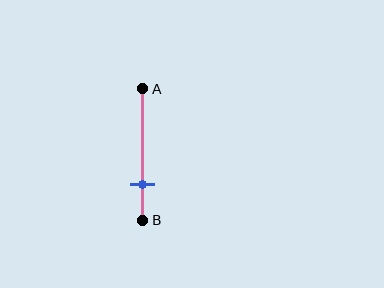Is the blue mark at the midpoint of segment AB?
No, the mark is at about 75% from A, not at the 50% midpoint.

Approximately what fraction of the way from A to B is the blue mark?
The blue mark is approximately 75% of the way from A to B.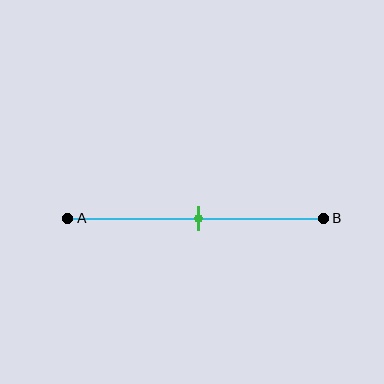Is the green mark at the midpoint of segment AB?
Yes, the mark is approximately at the midpoint.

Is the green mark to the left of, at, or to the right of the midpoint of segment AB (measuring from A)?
The green mark is approximately at the midpoint of segment AB.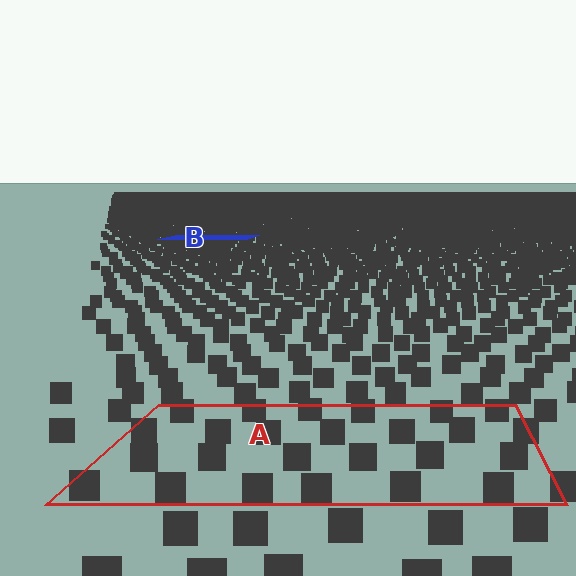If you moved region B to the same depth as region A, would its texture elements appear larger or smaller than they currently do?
They would appear larger. At a closer depth, the same texture elements are projected at a bigger on-screen size.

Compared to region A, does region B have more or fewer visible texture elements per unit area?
Region B has more texture elements per unit area — they are packed more densely because it is farther away.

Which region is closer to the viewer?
Region A is closer. The texture elements there are larger and more spread out.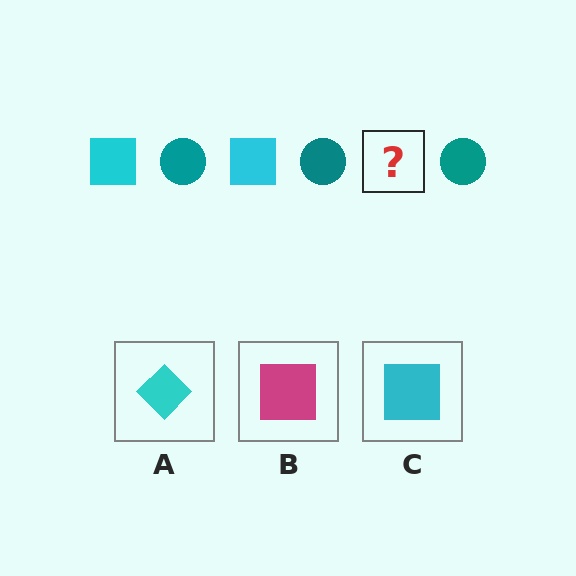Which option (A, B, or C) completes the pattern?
C.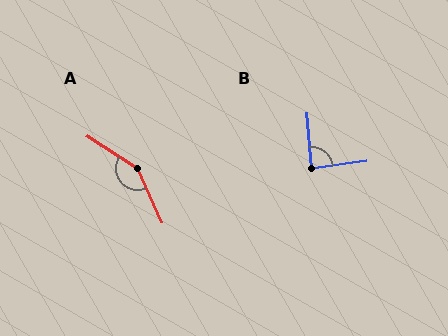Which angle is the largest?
A, at approximately 147 degrees.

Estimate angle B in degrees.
Approximately 87 degrees.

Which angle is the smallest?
B, at approximately 87 degrees.